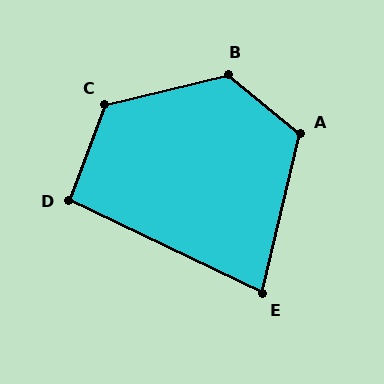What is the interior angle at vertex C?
Approximately 124 degrees (obtuse).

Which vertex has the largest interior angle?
B, at approximately 127 degrees.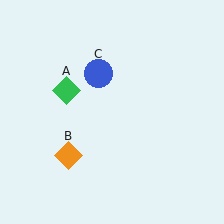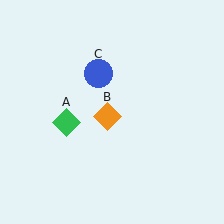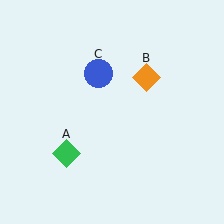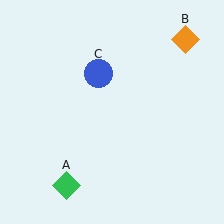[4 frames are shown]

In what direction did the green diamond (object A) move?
The green diamond (object A) moved down.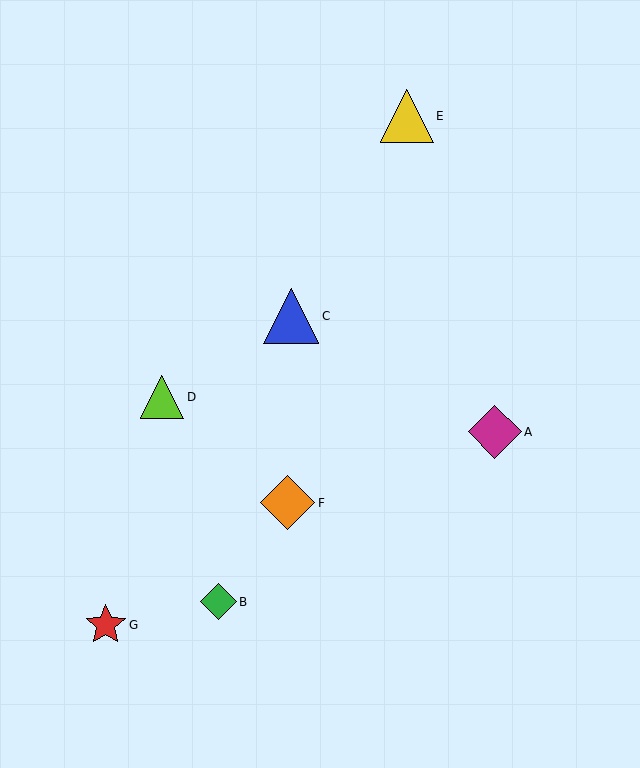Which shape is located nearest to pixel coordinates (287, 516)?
The orange diamond (labeled F) at (288, 503) is nearest to that location.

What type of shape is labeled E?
Shape E is a yellow triangle.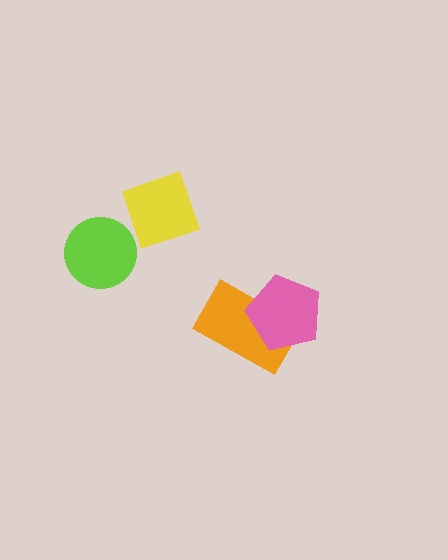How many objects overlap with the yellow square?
0 objects overlap with the yellow square.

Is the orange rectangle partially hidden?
Yes, it is partially covered by another shape.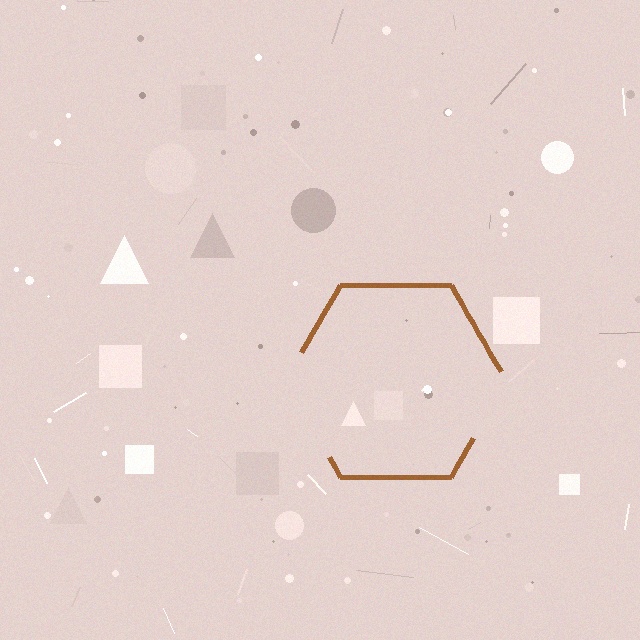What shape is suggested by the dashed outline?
The dashed outline suggests a hexagon.